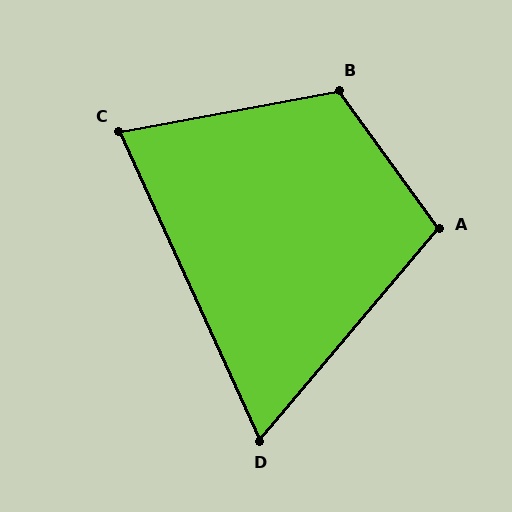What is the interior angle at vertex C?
Approximately 76 degrees (acute).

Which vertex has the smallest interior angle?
D, at approximately 65 degrees.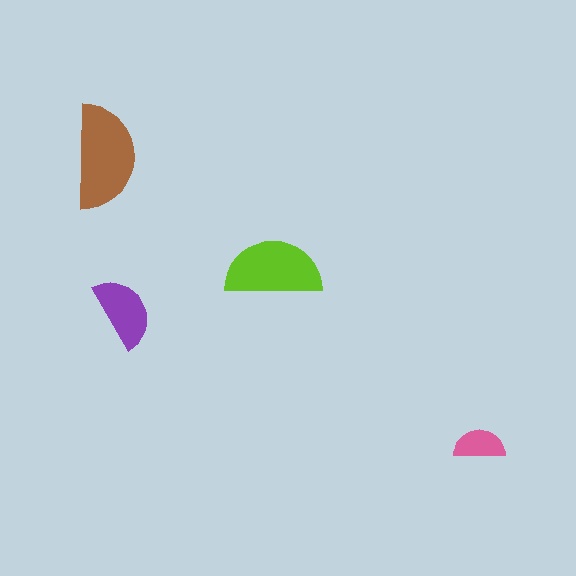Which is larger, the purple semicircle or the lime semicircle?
The lime one.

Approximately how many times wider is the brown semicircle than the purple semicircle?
About 1.5 times wider.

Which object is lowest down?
The pink semicircle is bottommost.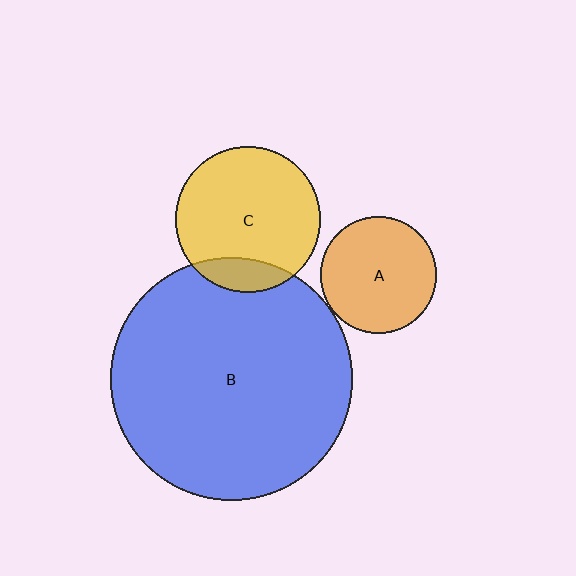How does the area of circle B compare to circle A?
Approximately 4.3 times.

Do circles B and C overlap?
Yes.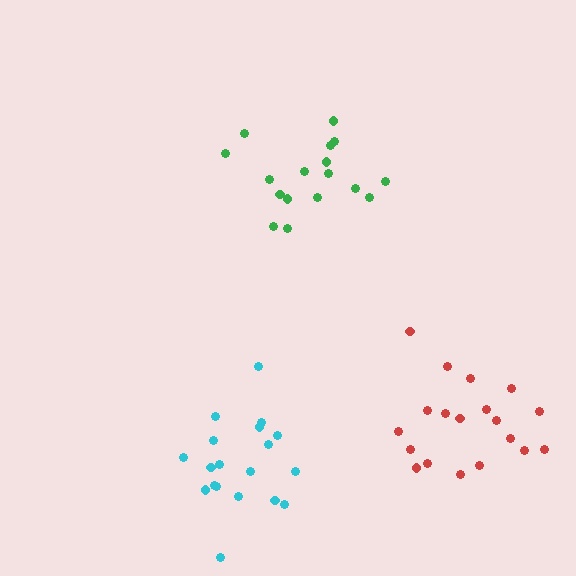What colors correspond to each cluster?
The clusters are colored: red, cyan, green.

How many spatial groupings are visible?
There are 3 spatial groupings.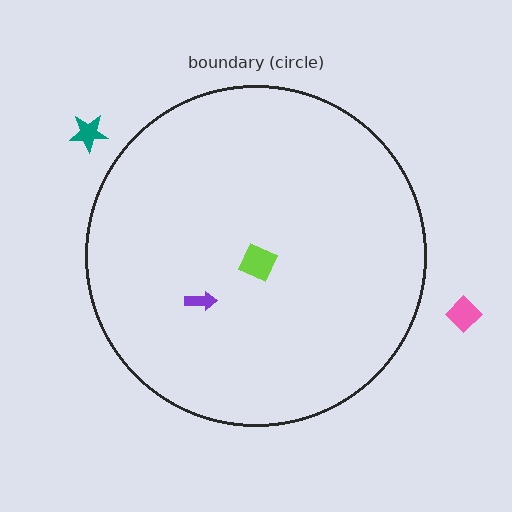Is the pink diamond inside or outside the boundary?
Outside.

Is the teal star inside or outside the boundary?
Outside.